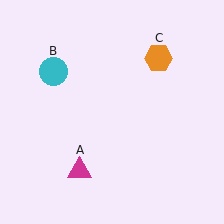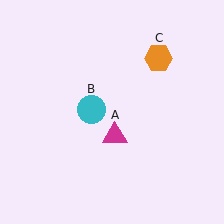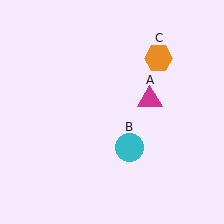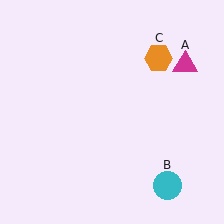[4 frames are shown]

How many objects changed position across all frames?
2 objects changed position: magenta triangle (object A), cyan circle (object B).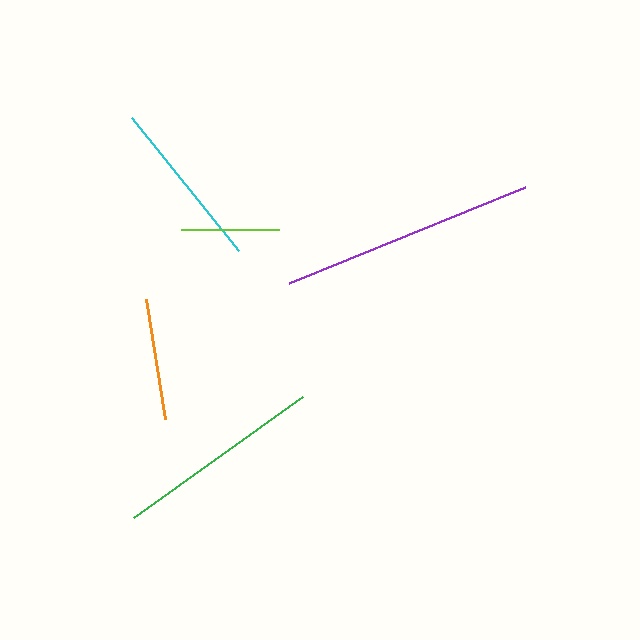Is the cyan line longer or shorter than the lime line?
The cyan line is longer than the lime line.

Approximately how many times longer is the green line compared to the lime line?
The green line is approximately 2.1 times the length of the lime line.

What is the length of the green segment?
The green segment is approximately 208 pixels long.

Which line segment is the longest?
The purple line is the longest at approximately 256 pixels.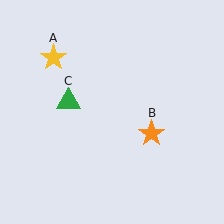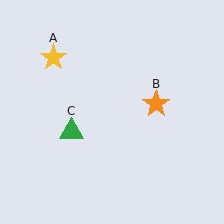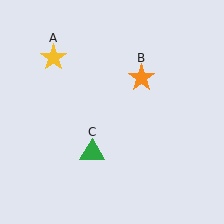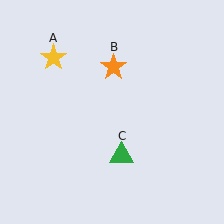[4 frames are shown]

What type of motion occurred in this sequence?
The orange star (object B), green triangle (object C) rotated counterclockwise around the center of the scene.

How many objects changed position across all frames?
2 objects changed position: orange star (object B), green triangle (object C).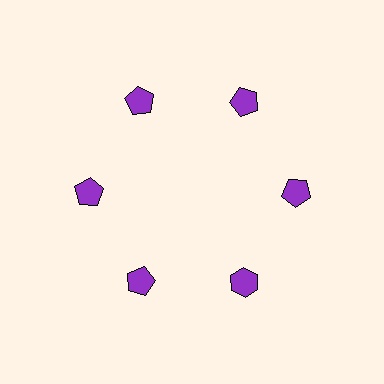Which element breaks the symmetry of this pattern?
The purple hexagon at roughly the 5 o'clock position breaks the symmetry. All other shapes are purple pentagons.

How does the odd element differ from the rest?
It has a different shape: hexagon instead of pentagon.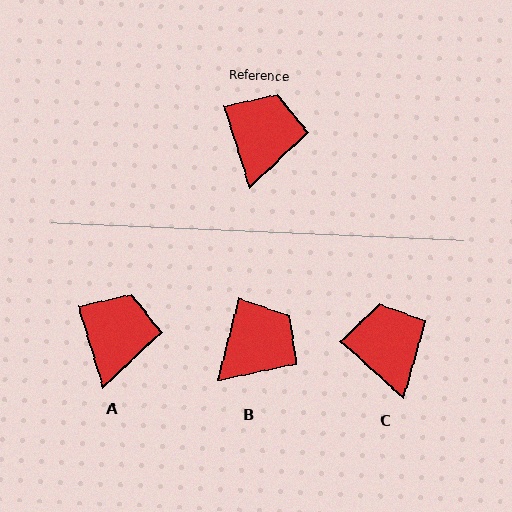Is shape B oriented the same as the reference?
No, it is off by about 31 degrees.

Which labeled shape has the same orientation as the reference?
A.